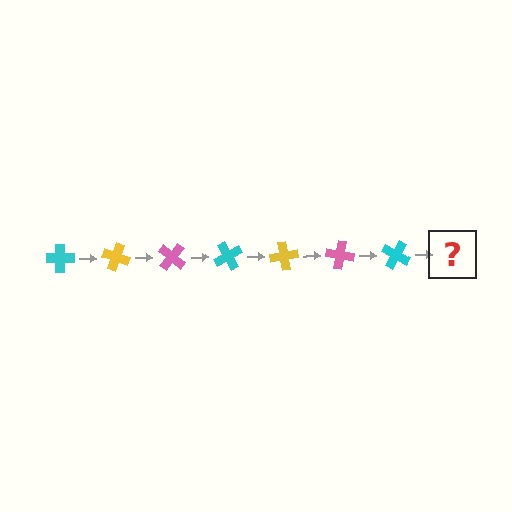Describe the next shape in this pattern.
It should be a yellow cross, rotated 140 degrees from the start.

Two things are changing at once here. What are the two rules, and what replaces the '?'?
The two rules are that it rotates 20 degrees each step and the color cycles through cyan, yellow, and pink. The '?' should be a yellow cross, rotated 140 degrees from the start.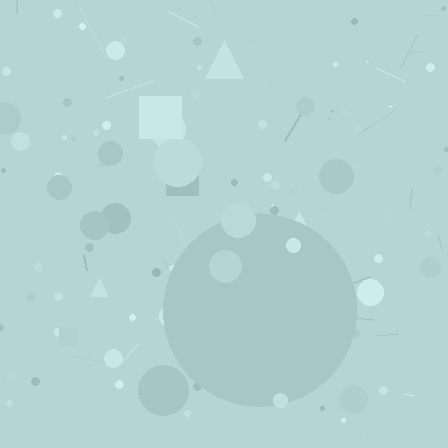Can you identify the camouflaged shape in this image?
The camouflaged shape is a circle.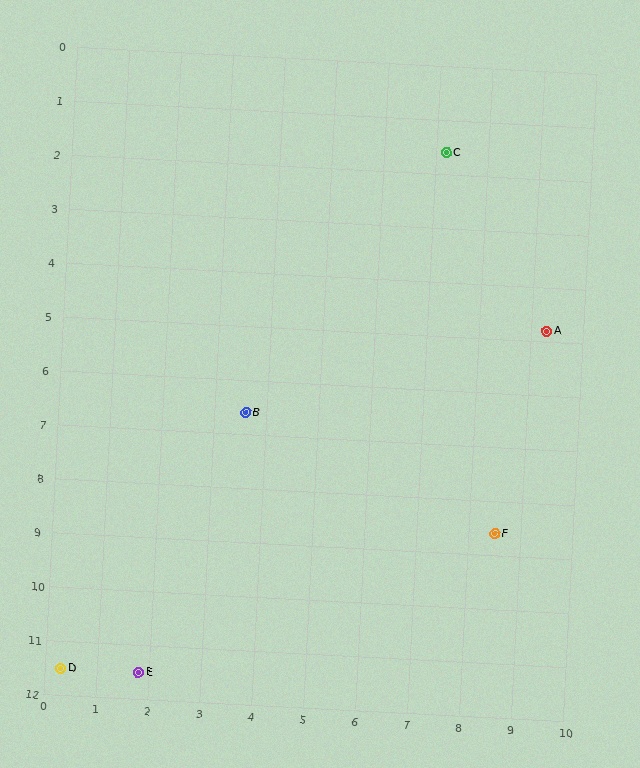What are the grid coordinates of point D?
Point D is at approximately (0.3, 11.5).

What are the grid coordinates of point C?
Point C is at approximately (7.2, 1.6).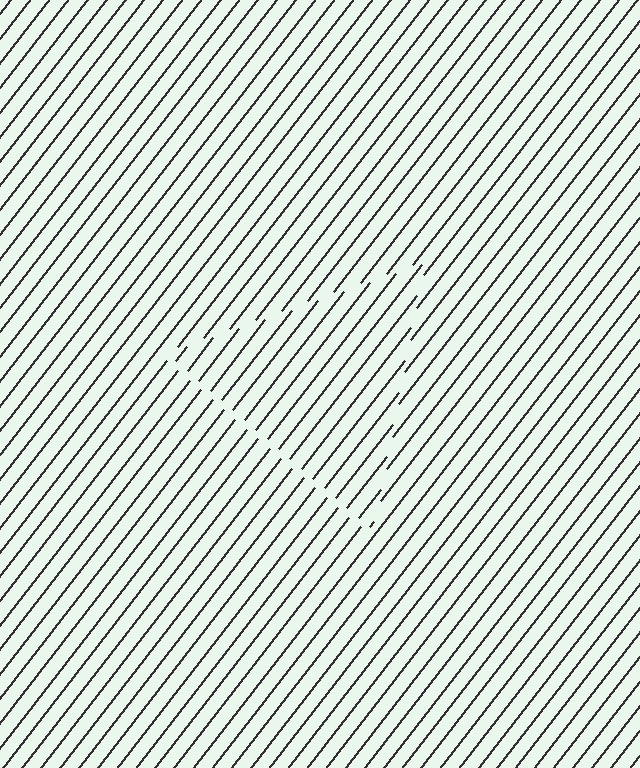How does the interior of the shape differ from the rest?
The interior of the shape contains the same grating, shifted by half a period — the contour is defined by the phase discontinuity where line-ends from the inner and outer gratings abut.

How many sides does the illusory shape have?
3 sides — the line-ends trace a triangle.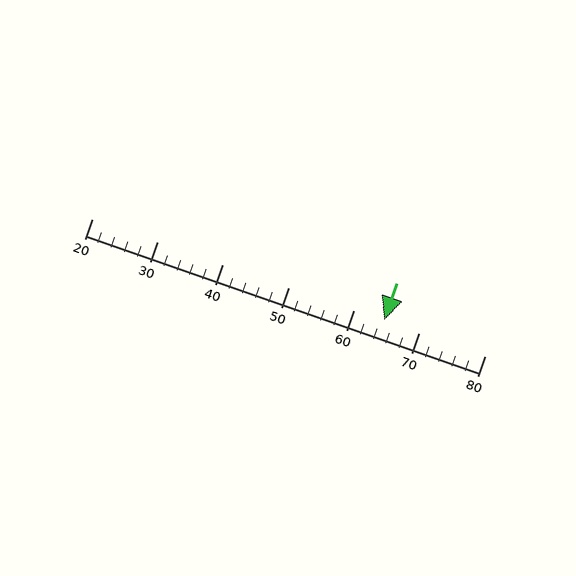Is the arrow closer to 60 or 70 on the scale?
The arrow is closer to 60.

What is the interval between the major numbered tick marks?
The major tick marks are spaced 10 units apart.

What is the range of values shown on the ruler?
The ruler shows values from 20 to 80.